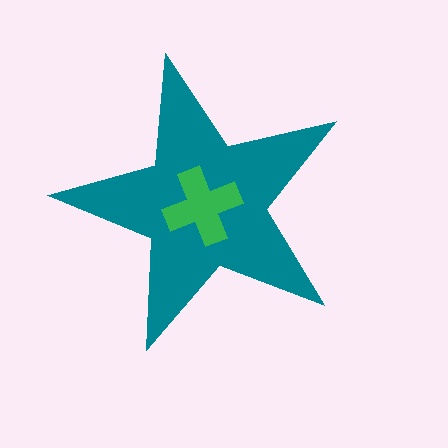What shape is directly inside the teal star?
The green cross.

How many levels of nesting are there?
2.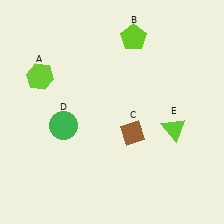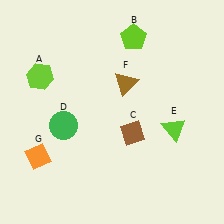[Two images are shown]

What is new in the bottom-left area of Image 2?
An orange diamond (G) was added in the bottom-left area of Image 2.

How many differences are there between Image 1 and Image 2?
There are 2 differences between the two images.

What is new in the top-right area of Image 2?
A brown triangle (F) was added in the top-right area of Image 2.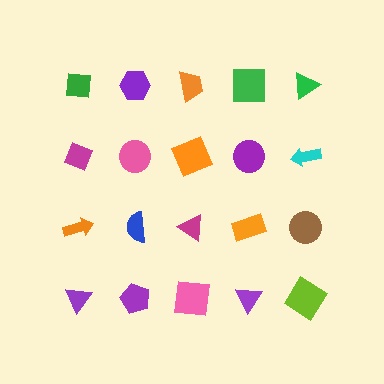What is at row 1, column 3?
An orange trapezoid.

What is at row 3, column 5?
A brown circle.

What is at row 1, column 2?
A purple hexagon.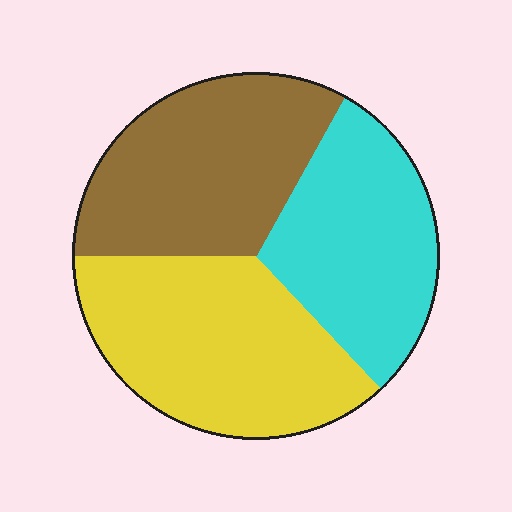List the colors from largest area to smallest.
From largest to smallest: yellow, brown, cyan.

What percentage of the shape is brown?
Brown takes up about one third (1/3) of the shape.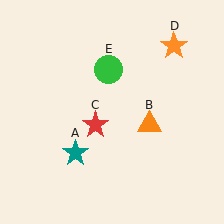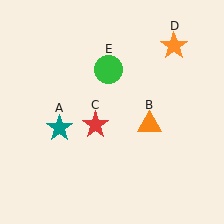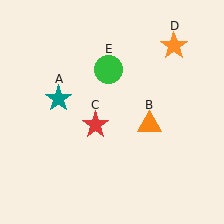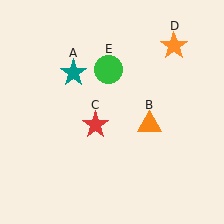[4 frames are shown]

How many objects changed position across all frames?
1 object changed position: teal star (object A).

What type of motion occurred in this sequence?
The teal star (object A) rotated clockwise around the center of the scene.